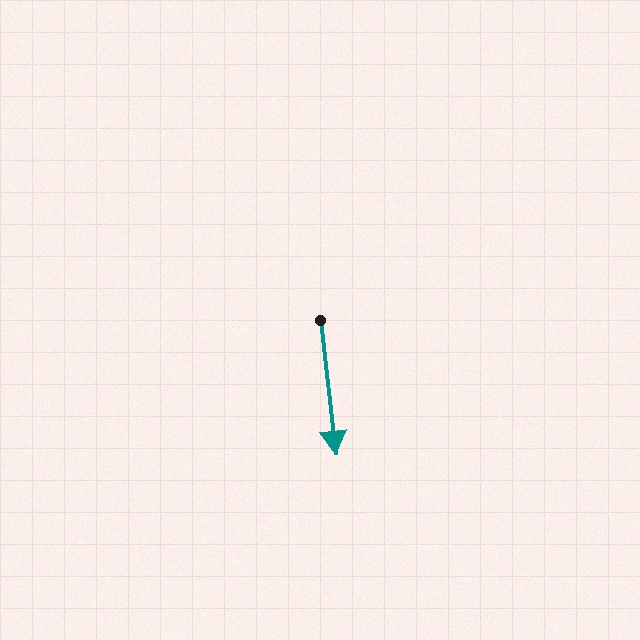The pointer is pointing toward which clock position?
Roughly 6 o'clock.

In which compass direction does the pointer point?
South.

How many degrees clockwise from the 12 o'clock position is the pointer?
Approximately 173 degrees.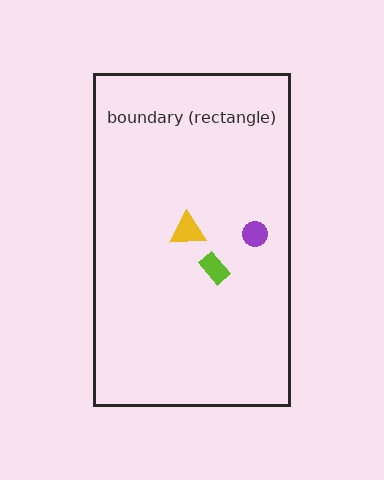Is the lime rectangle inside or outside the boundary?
Inside.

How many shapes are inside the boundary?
3 inside, 0 outside.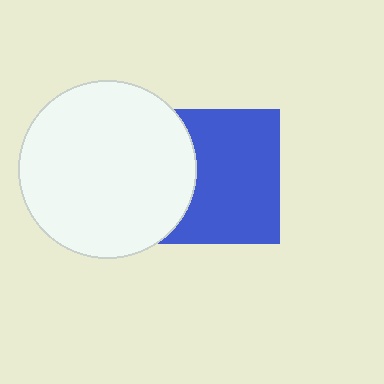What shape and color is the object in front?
The object in front is a white circle.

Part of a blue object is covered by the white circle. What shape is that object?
It is a square.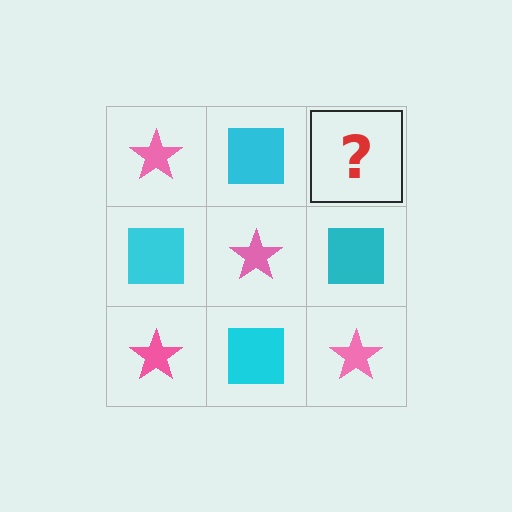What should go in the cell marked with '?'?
The missing cell should contain a pink star.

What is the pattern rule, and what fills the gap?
The rule is that it alternates pink star and cyan square in a checkerboard pattern. The gap should be filled with a pink star.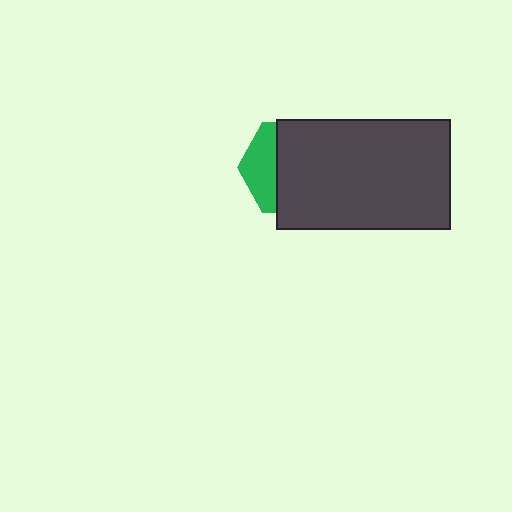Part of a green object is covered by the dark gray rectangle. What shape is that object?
It is a hexagon.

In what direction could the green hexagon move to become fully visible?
The green hexagon could move left. That would shift it out from behind the dark gray rectangle entirely.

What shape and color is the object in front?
The object in front is a dark gray rectangle.